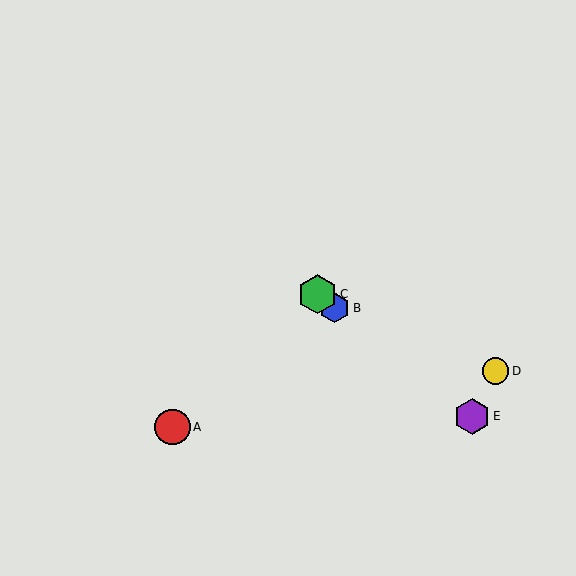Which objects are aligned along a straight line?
Objects B, C, E are aligned along a straight line.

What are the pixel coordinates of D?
Object D is at (495, 371).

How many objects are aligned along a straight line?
3 objects (B, C, E) are aligned along a straight line.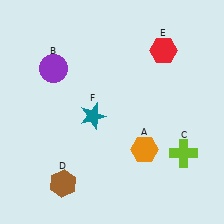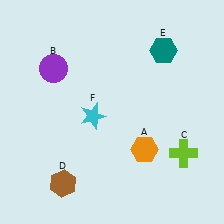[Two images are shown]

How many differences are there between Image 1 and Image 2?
There are 2 differences between the two images.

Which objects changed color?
E changed from red to teal. F changed from teal to cyan.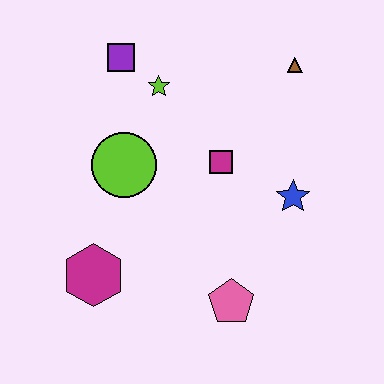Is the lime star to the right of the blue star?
No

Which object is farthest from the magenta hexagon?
The brown triangle is farthest from the magenta hexagon.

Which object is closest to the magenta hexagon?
The lime circle is closest to the magenta hexagon.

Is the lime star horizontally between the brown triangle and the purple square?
Yes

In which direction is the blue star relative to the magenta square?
The blue star is to the right of the magenta square.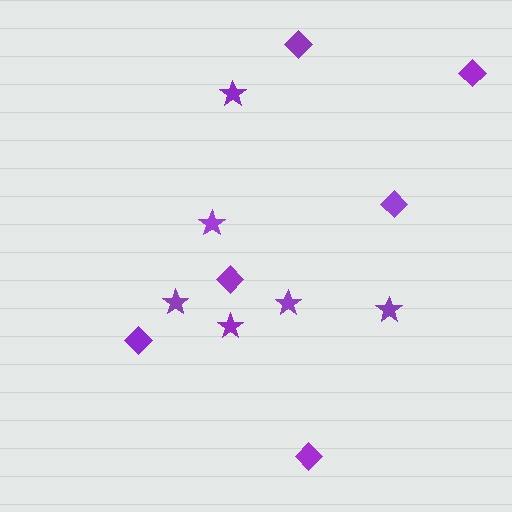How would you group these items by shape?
There are 2 groups: one group of stars (6) and one group of diamonds (6).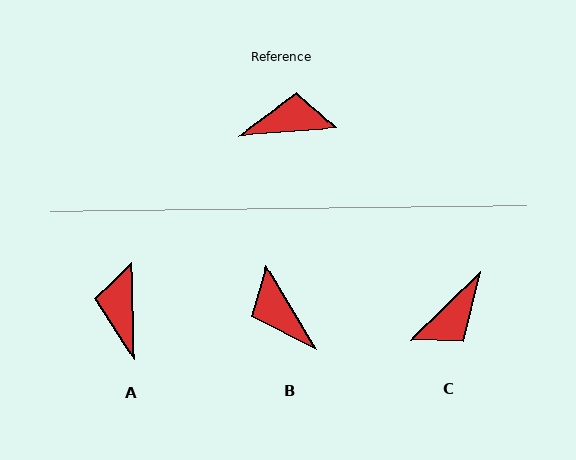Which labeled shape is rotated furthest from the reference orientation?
C, about 140 degrees away.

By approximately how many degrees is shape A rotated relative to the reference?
Approximately 86 degrees counter-clockwise.